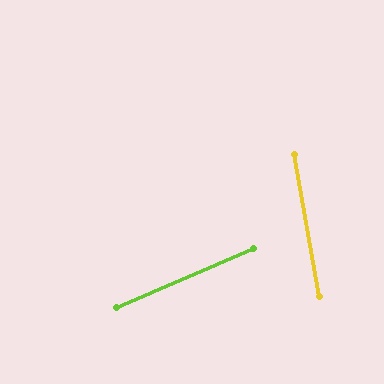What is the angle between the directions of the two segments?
Approximately 77 degrees.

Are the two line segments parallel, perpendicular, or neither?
Neither parallel nor perpendicular — they differ by about 77°.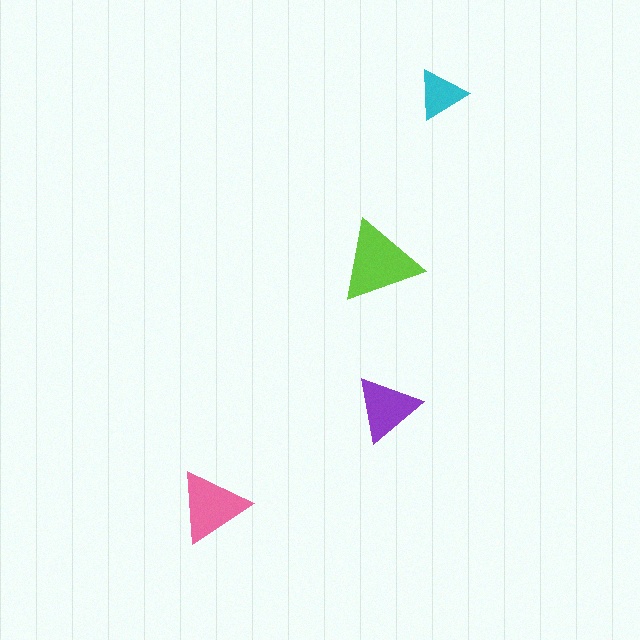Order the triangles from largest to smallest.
the lime one, the pink one, the purple one, the cyan one.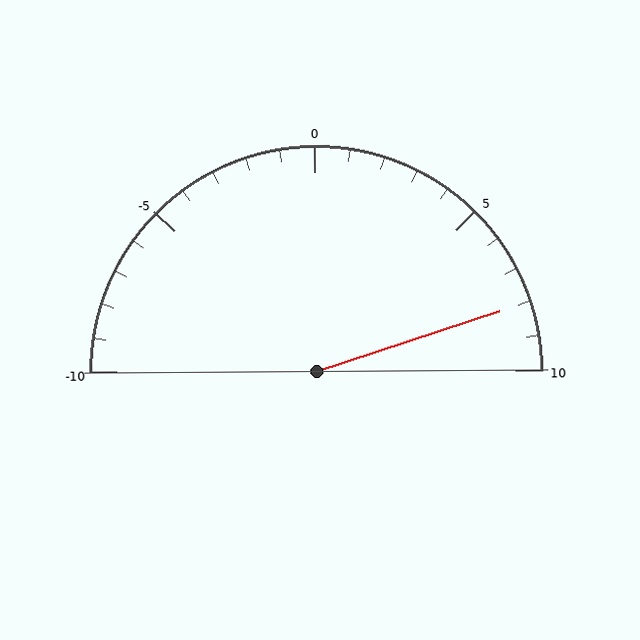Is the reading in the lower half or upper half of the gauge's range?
The reading is in the upper half of the range (-10 to 10).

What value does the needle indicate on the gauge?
The needle indicates approximately 8.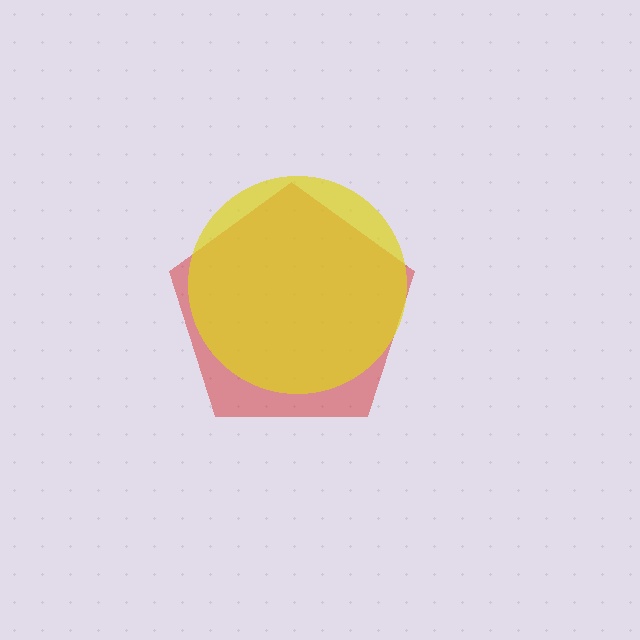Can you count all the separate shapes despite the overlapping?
Yes, there are 2 separate shapes.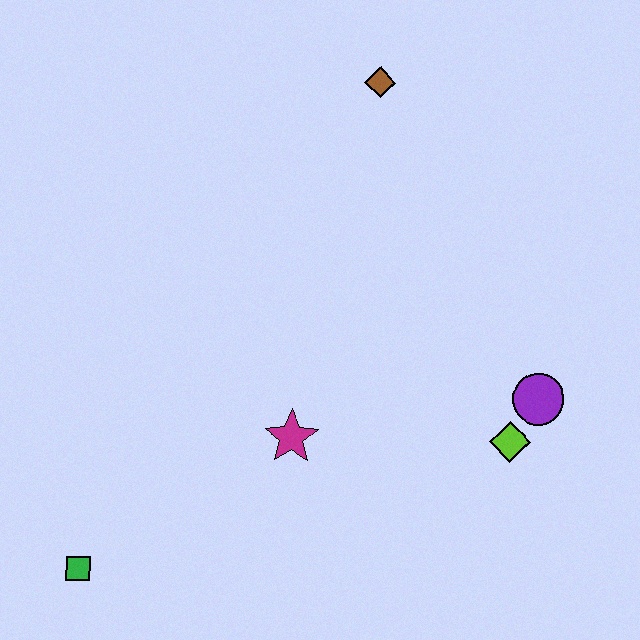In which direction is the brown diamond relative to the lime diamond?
The brown diamond is above the lime diamond.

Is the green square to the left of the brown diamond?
Yes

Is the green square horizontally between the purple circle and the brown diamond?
No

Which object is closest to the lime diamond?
The purple circle is closest to the lime diamond.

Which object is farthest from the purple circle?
The green square is farthest from the purple circle.